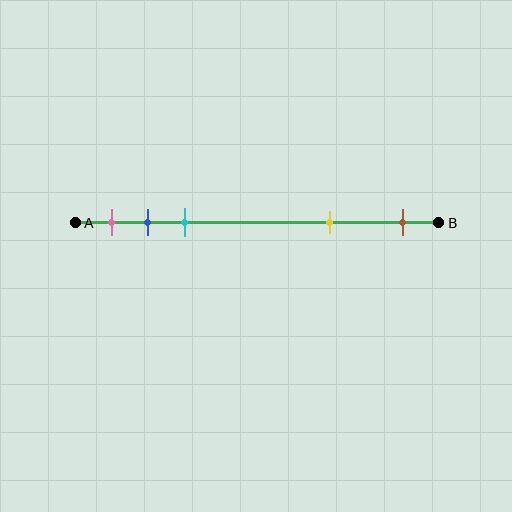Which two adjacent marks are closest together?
The blue and cyan marks are the closest adjacent pair.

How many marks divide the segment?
There are 5 marks dividing the segment.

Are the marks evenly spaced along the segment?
No, the marks are not evenly spaced.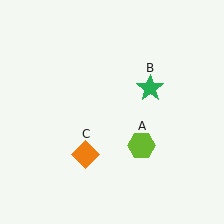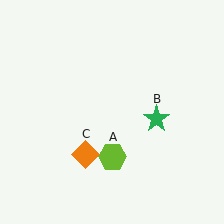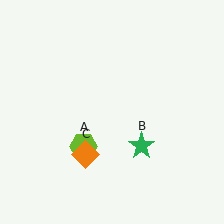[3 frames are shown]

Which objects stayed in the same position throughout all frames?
Orange diamond (object C) remained stationary.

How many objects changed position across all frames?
2 objects changed position: lime hexagon (object A), green star (object B).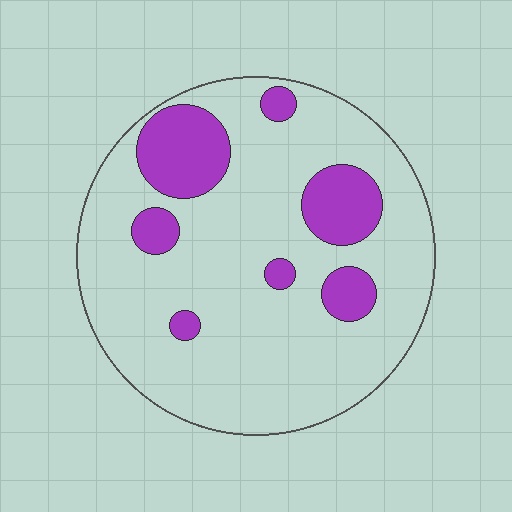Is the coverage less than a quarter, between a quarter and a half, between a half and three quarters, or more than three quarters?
Less than a quarter.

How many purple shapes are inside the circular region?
7.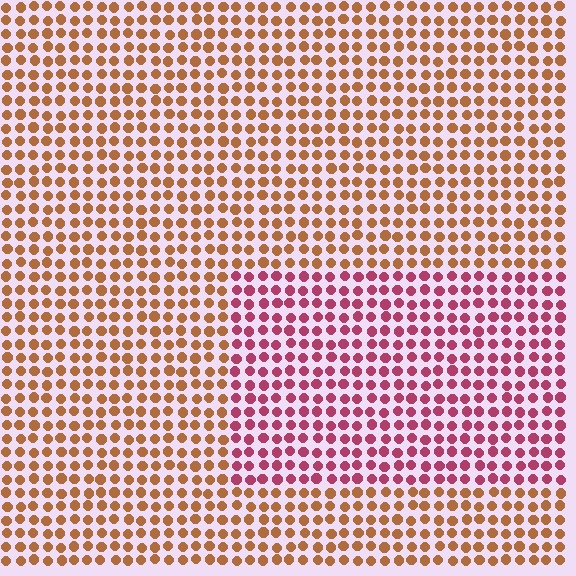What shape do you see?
I see a rectangle.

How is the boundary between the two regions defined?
The boundary is defined purely by a slight shift in hue (about 49 degrees). Spacing, size, and orientation are identical on both sides.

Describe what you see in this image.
The image is filled with small brown elements in a uniform arrangement. A rectangle-shaped region is visible where the elements are tinted to a slightly different hue, forming a subtle color boundary.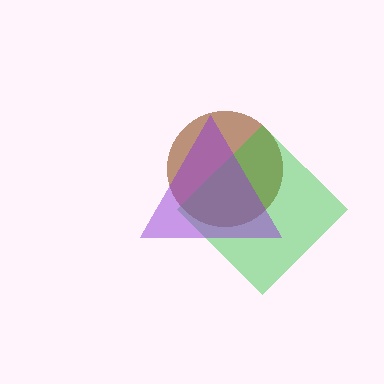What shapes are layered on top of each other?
The layered shapes are: a brown circle, a green diamond, a purple triangle.